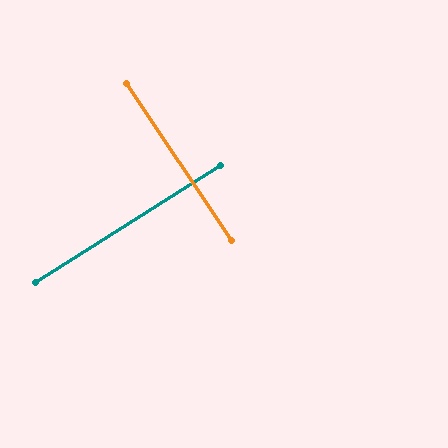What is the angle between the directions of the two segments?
Approximately 89 degrees.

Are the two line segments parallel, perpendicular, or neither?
Perpendicular — they meet at approximately 89°.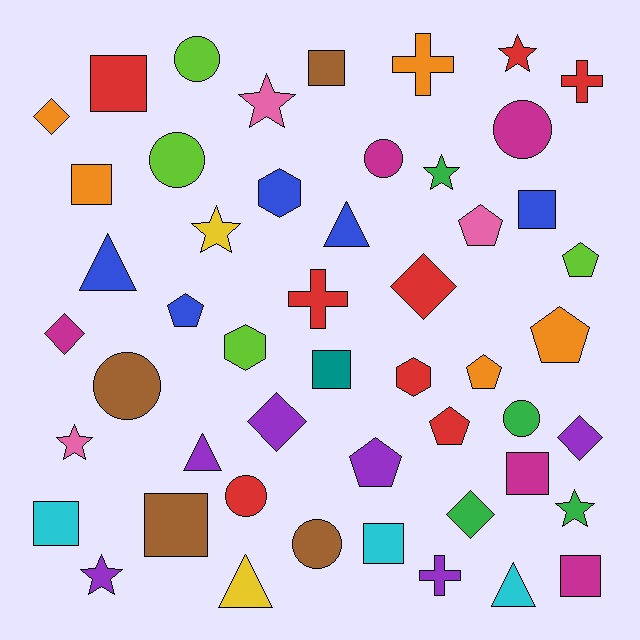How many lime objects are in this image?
There are 4 lime objects.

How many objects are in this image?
There are 50 objects.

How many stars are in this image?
There are 7 stars.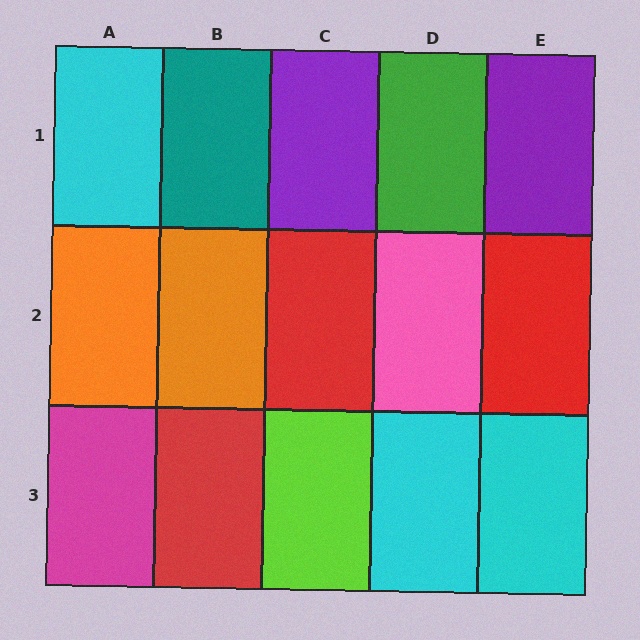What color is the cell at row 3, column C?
Lime.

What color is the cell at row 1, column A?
Cyan.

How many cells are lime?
1 cell is lime.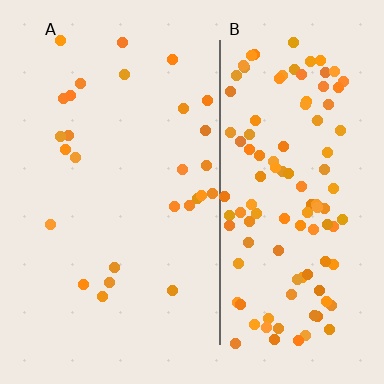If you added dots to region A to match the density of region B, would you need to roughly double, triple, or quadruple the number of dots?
Approximately quadruple.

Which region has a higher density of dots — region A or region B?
B (the right).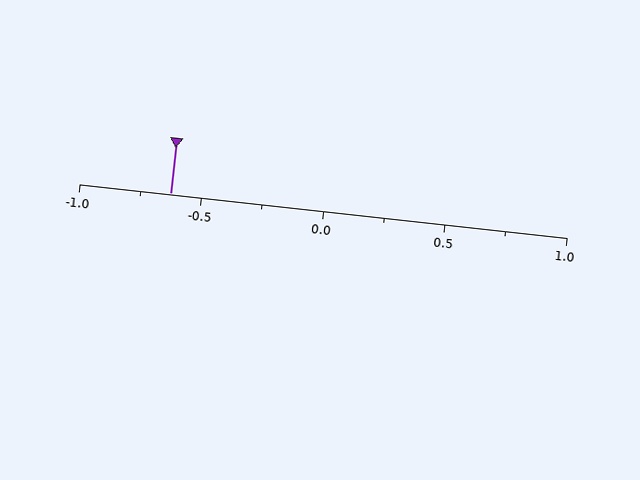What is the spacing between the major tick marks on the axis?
The major ticks are spaced 0.5 apart.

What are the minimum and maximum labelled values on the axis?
The axis runs from -1.0 to 1.0.